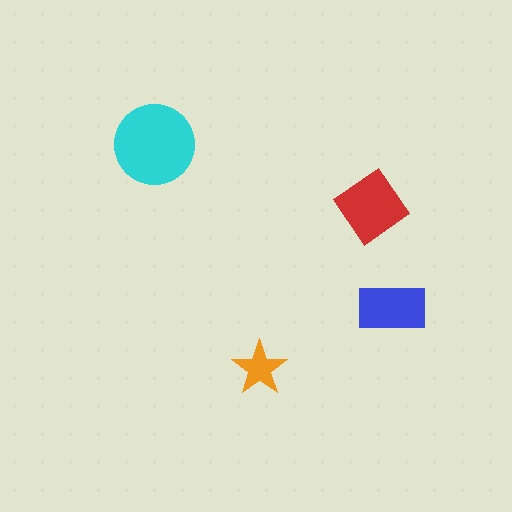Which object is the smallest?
The orange star.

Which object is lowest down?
The orange star is bottommost.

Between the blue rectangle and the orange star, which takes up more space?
The blue rectangle.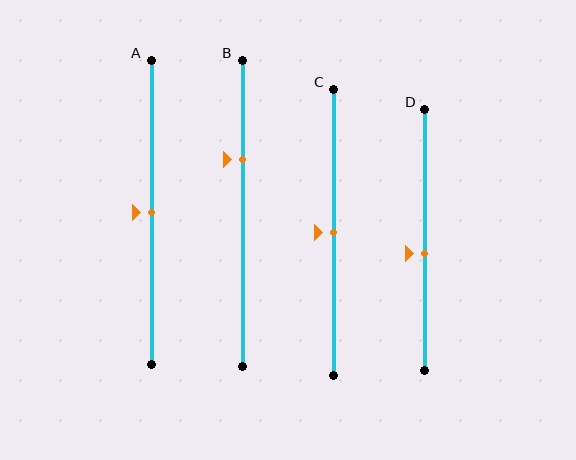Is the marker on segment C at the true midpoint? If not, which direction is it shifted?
Yes, the marker on segment C is at the true midpoint.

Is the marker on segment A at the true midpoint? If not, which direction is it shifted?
Yes, the marker on segment A is at the true midpoint.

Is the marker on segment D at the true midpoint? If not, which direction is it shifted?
No, the marker on segment D is shifted downward by about 5% of the segment length.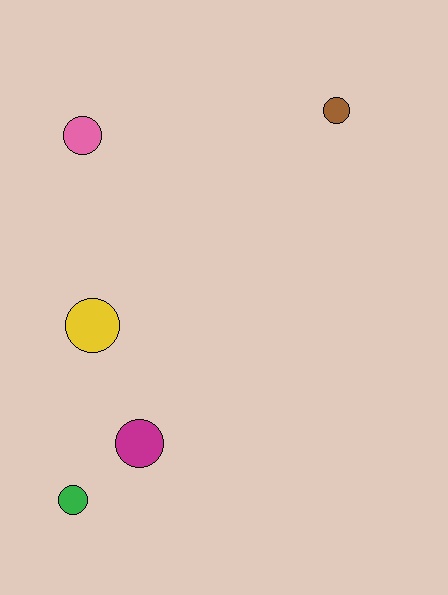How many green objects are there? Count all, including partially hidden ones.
There is 1 green object.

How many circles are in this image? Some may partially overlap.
There are 5 circles.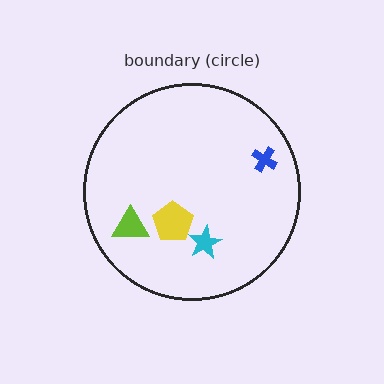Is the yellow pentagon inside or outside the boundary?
Inside.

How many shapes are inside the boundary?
4 inside, 0 outside.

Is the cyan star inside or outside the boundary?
Inside.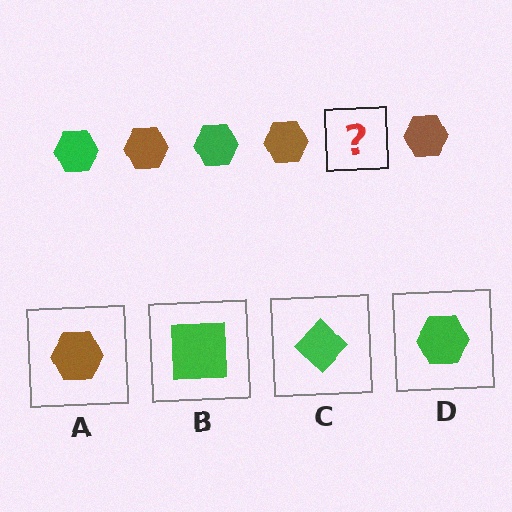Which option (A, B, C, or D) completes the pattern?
D.